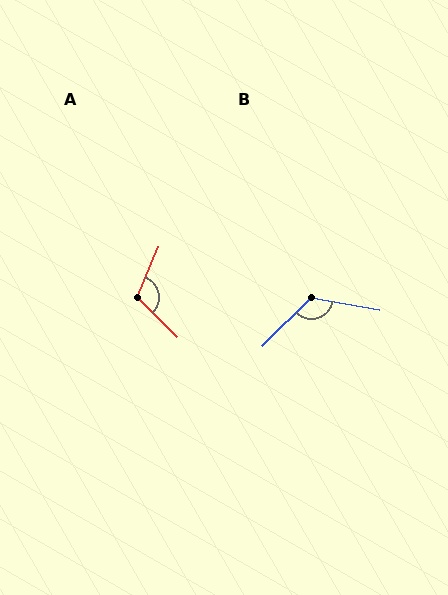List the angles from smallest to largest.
A (112°), B (125°).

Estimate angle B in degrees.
Approximately 125 degrees.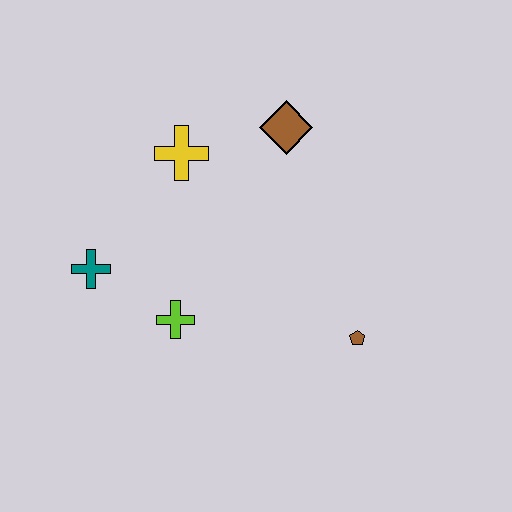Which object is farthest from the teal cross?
The brown pentagon is farthest from the teal cross.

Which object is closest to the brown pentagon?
The lime cross is closest to the brown pentagon.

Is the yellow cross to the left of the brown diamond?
Yes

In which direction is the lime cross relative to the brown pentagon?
The lime cross is to the left of the brown pentagon.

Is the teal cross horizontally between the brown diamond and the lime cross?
No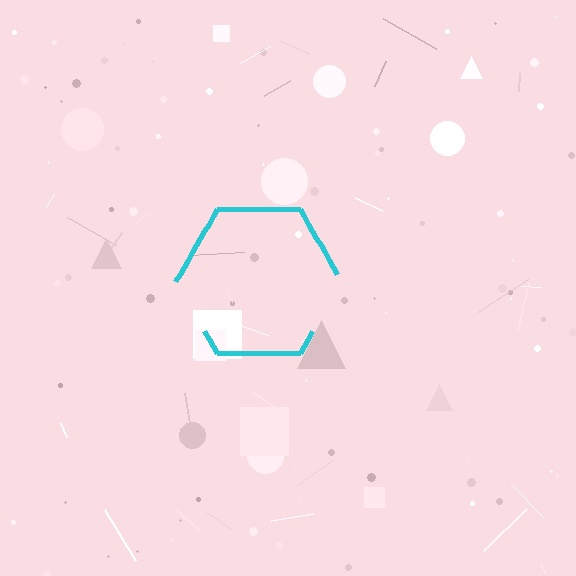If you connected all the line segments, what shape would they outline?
They would outline a hexagon.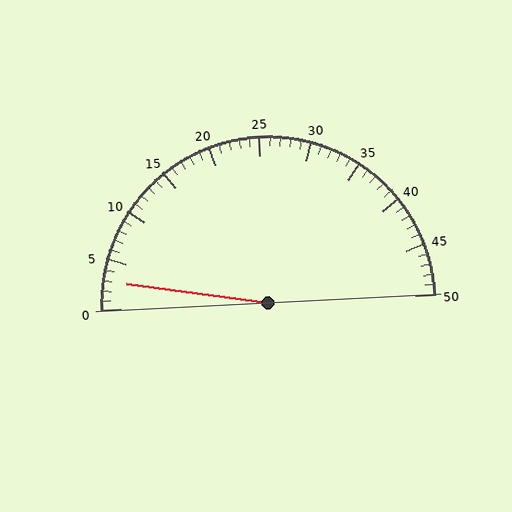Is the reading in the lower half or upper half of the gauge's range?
The reading is in the lower half of the range (0 to 50).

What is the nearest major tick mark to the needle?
The nearest major tick mark is 5.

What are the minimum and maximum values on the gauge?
The gauge ranges from 0 to 50.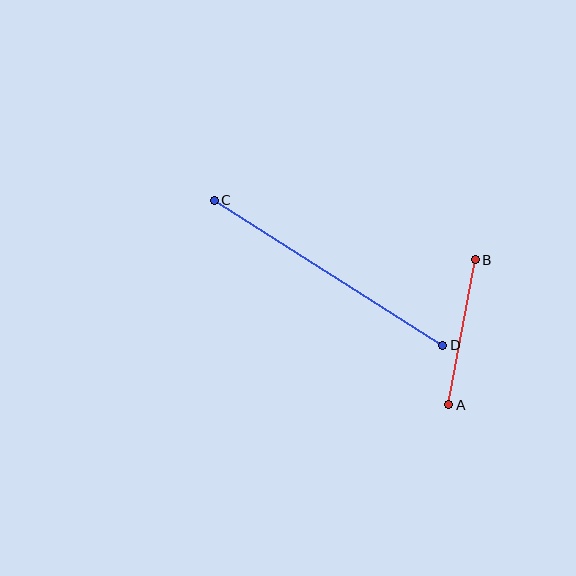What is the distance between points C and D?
The distance is approximately 271 pixels.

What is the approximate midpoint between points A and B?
The midpoint is at approximately (462, 332) pixels.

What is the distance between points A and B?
The distance is approximately 148 pixels.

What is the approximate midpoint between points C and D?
The midpoint is at approximately (328, 273) pixels.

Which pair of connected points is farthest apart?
Points C and D are farthest apart.